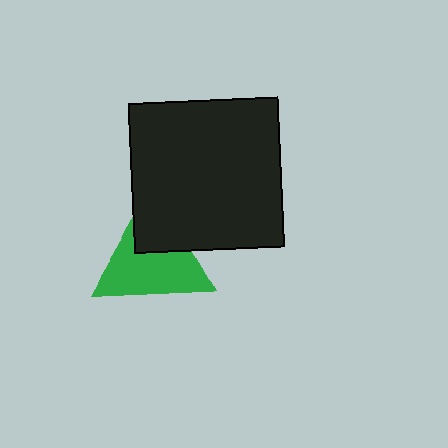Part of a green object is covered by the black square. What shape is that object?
It is a triangle.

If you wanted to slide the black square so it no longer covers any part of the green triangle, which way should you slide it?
Slide it toward the upper-right — that is the most direct way to separate the two shapes.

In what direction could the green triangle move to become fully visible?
The green triangle could move toward the lower-left. That would shift it out from behind the black square entirely.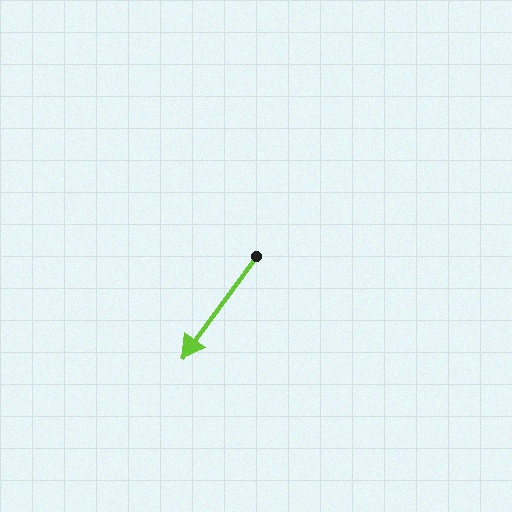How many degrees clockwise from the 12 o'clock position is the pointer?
Approximately 216 degrees.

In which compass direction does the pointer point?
Southwest.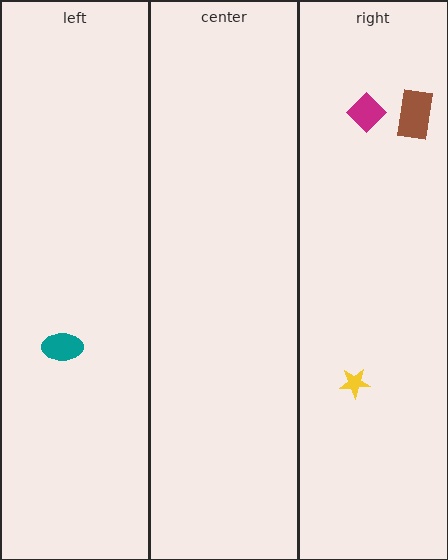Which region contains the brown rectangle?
The right region.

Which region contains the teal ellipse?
The left region.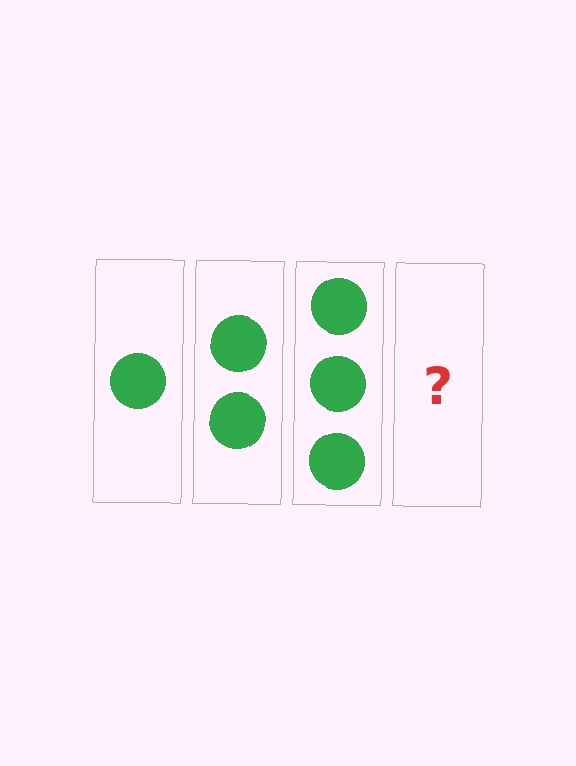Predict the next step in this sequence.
The next step is 4 circles.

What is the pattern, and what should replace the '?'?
The pattern is that each step adds one more circle. The '?' should be 4 circles.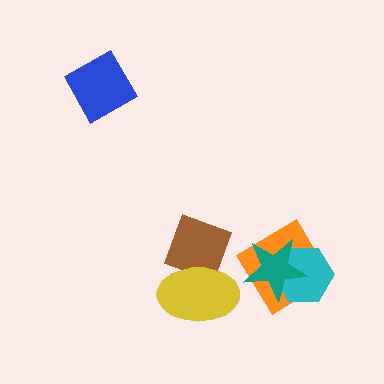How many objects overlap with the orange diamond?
2 objects overlap with the orange diamond.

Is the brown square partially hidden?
Yes, it is partially covered by another shape.